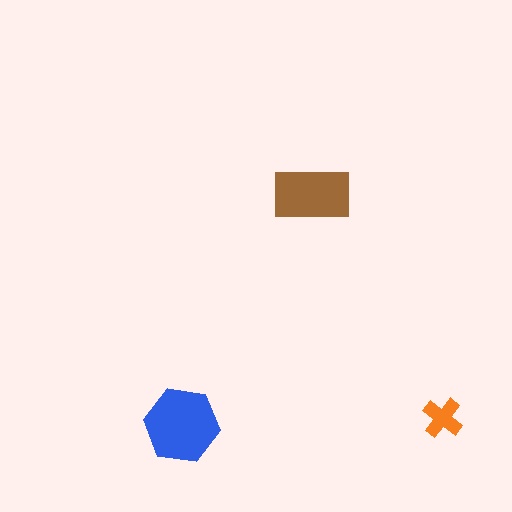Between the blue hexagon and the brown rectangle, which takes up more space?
The blue hexagon.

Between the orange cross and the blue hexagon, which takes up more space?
The blue hexagon.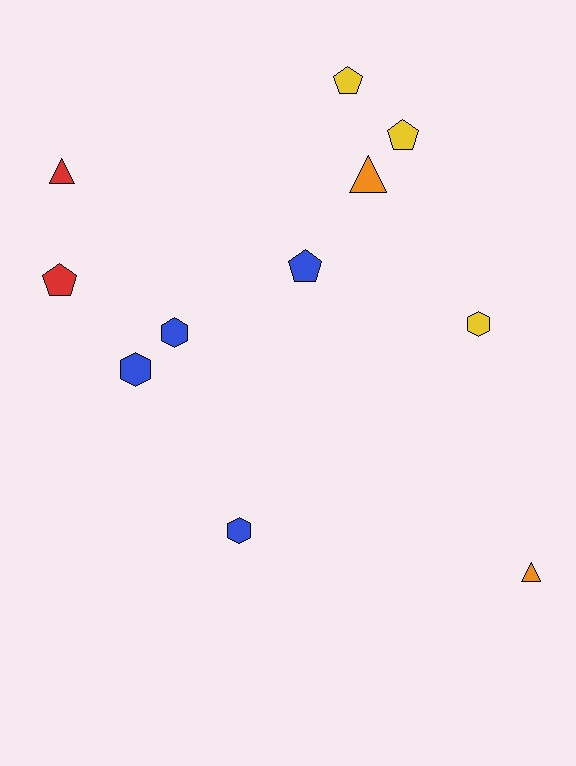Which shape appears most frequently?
Pentagon, with 4 objects.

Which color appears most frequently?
Blue, with 4 objects.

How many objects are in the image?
There are 11 objects.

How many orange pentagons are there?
There are no orange pentagons.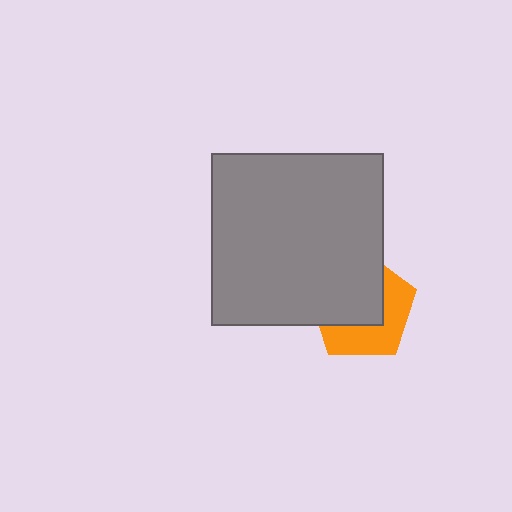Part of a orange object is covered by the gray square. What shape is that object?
It is a pentagon.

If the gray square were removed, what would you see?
You would see the complete orange pentagon.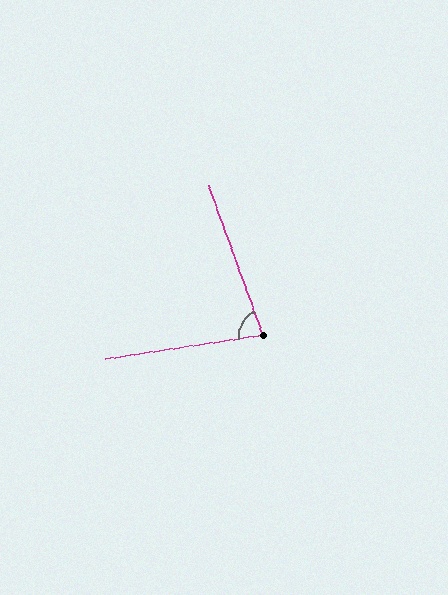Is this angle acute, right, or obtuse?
It is acute.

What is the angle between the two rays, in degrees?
Approximately 78 degrees.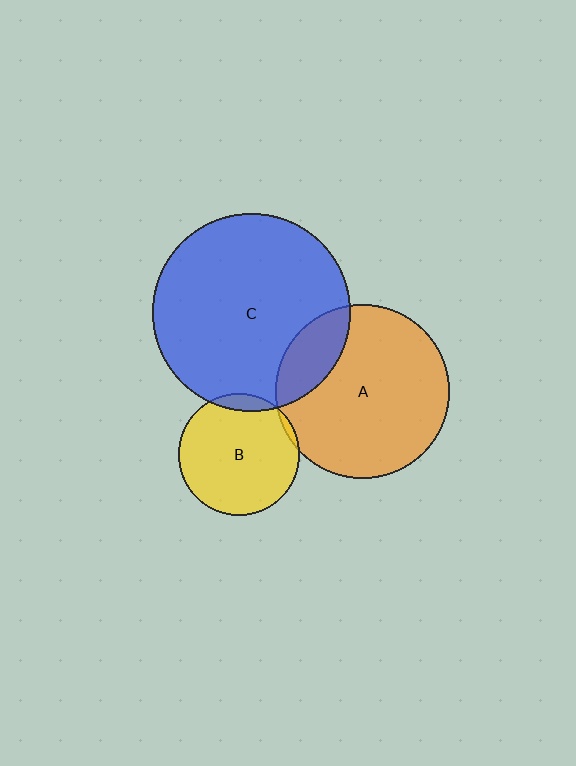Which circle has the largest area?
Circle C (blue).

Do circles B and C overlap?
Yes.